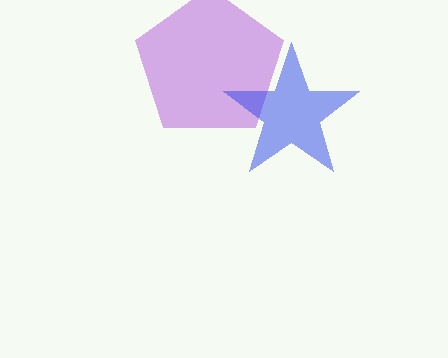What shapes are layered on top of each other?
The layered shapes are: a purple pentagon, a blue star.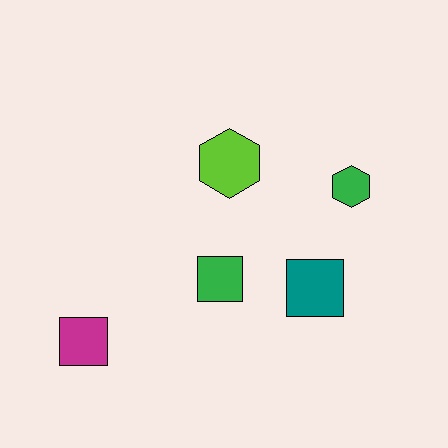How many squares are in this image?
There are 3 squares.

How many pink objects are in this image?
There are no pink objects.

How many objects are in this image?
There are 5 objects.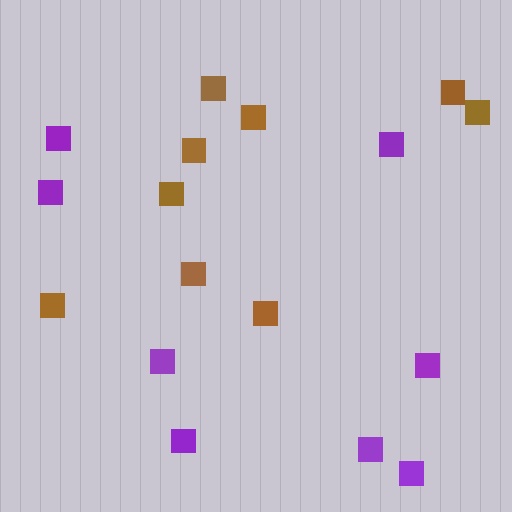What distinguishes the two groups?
There are 2 groups: one group of purple squares (8) and one group of brown squares (9).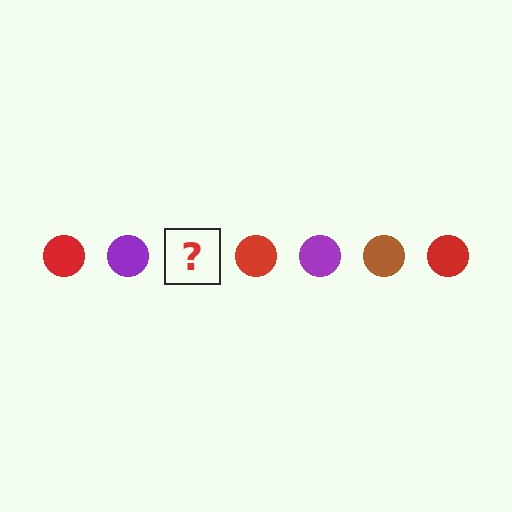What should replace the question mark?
The question mark should be replaced with a brown circle.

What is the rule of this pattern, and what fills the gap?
The rule is that the pattern cycles through red, purple, brown circles. The gap should be filled with a brown circle.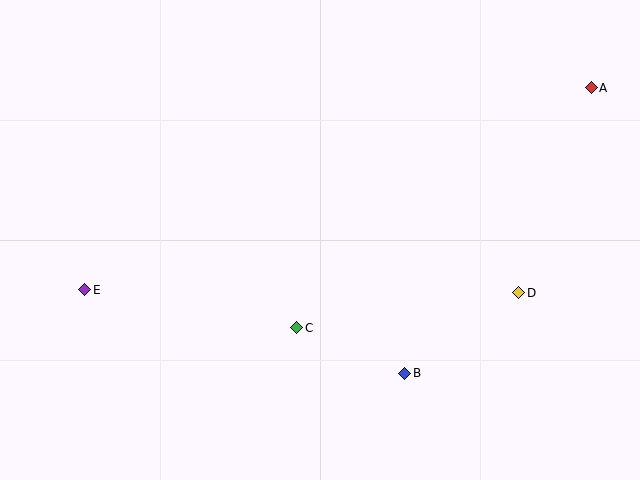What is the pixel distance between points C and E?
The distance between C and E is 215 pixels.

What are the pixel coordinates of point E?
Point E is at (85, 290).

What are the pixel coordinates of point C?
Point C is at (297, 328).